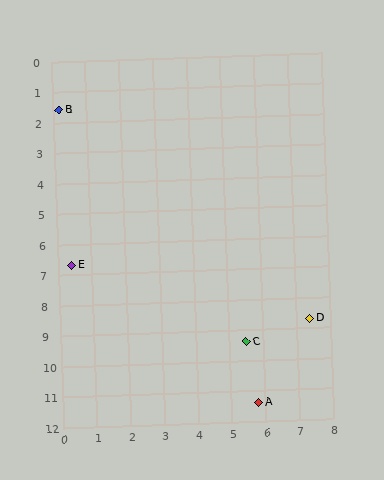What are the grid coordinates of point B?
Point B is at approximately (0.2, 1.6).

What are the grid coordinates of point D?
Point D is at approximately (7.4, 8.7).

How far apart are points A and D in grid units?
Points A and D are about 3.1 grid units apart.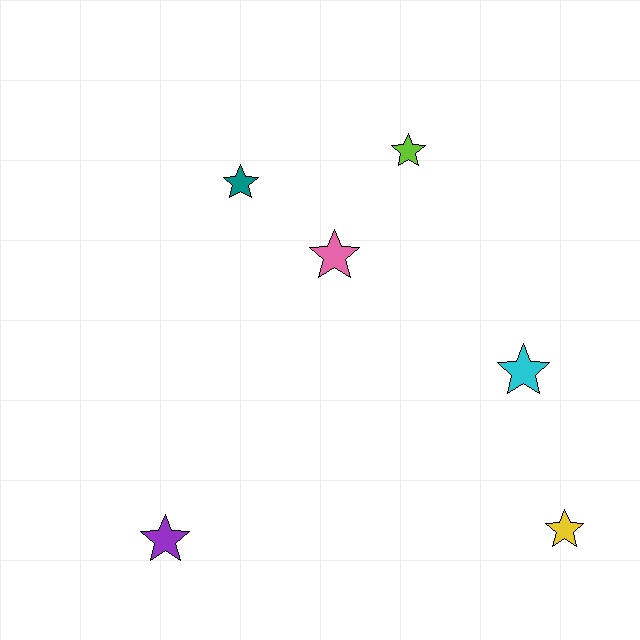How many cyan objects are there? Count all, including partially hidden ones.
There is 1 cyan object.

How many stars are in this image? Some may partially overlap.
There are 6 stars.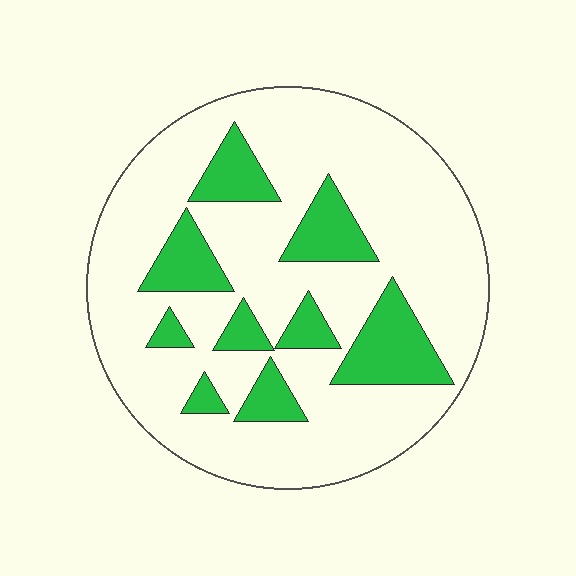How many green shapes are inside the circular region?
9.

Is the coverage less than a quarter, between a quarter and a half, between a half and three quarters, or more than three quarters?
Less than a quarter.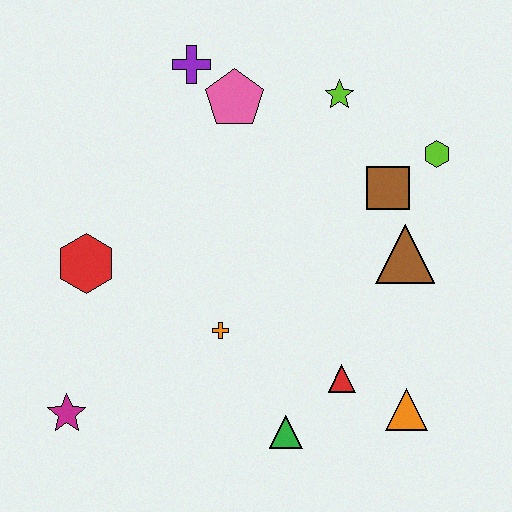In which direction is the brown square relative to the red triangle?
The brown square is above the red triangle.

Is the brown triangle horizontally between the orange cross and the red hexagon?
No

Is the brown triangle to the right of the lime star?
Yes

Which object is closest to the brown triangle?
The brown square is closest to the brown triangle.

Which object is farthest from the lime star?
The magenta star is farthest from the lime star.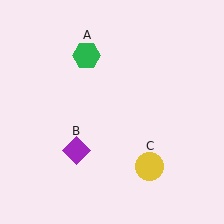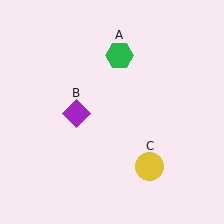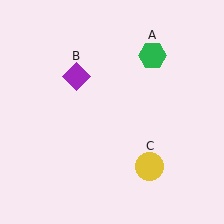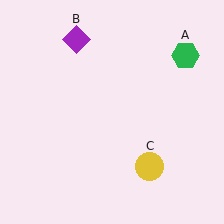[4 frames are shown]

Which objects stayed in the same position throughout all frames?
Yellow circle (object C) remained stationary.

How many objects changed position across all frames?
2 objects changed position: green hexagon (object A), purple diamond (object B).